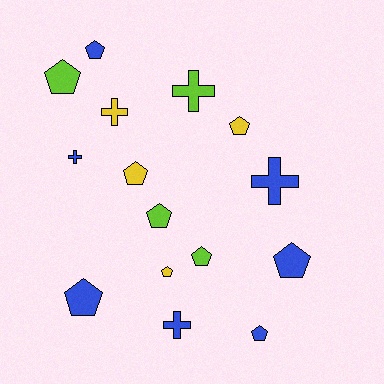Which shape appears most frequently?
Pentagon, with 10 objects.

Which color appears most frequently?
Blue, with 7 objects.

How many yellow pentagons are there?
There are 3 yellow pentagons.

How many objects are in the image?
There are 15 objects.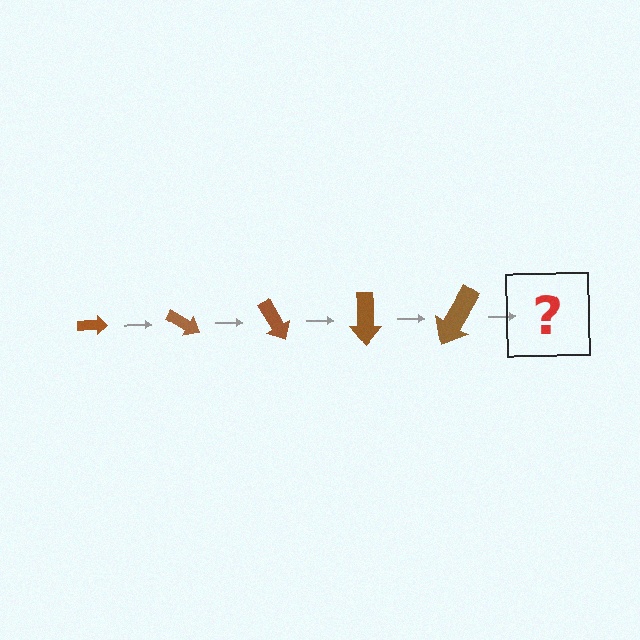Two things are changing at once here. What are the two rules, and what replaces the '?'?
The two rules are that the arrow grows larger each step and it rotates 30 degrees each step. The '?' should be an arrow, larger than the previous one and rotated 150 degrees from the start.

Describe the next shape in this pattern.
It should be an arrow, larger than the previous one and rotated 150 degrees from the start.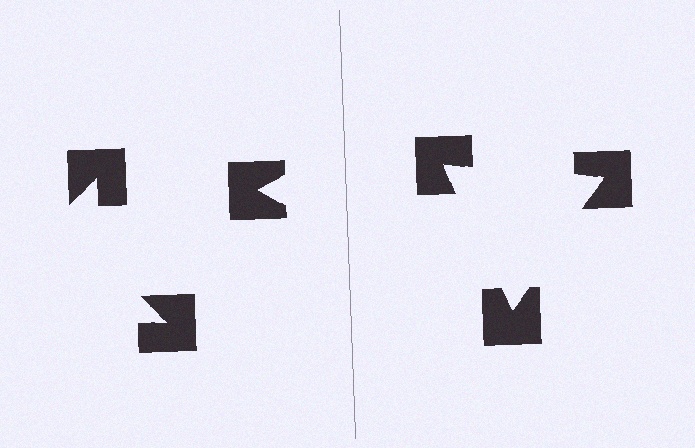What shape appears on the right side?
An illusory triangle.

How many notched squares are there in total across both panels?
6 — 3 on each side.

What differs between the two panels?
The notched squares are positioned identically on both sides; only the wedge orientations differ. On the right they align to a triangle; on the left they are misaligned.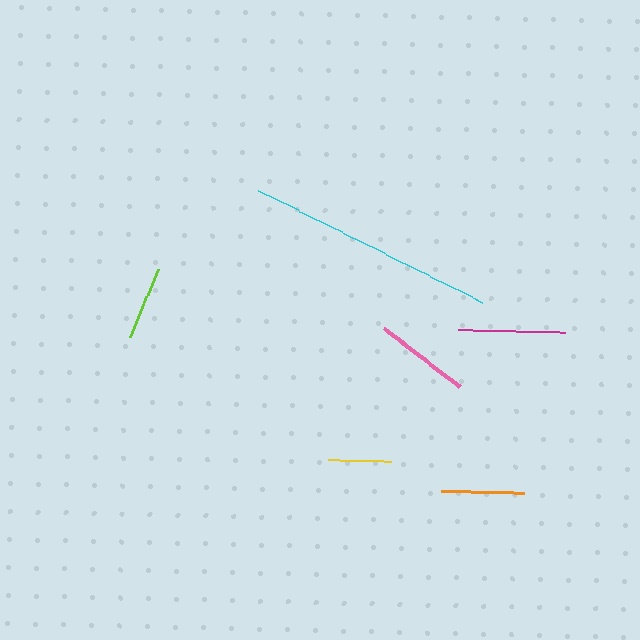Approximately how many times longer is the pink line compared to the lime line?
The pink line is approximately 1.3 times the length of the lime line.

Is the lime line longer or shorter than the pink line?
The pink line is longer than the lime line.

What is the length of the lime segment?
The lime segment is approximately 73 pixels long.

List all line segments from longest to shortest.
From longest to shortest: cyan, magenta, pink, orange, lime, yellow.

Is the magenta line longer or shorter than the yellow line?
The magenta line is longer than the yellow line.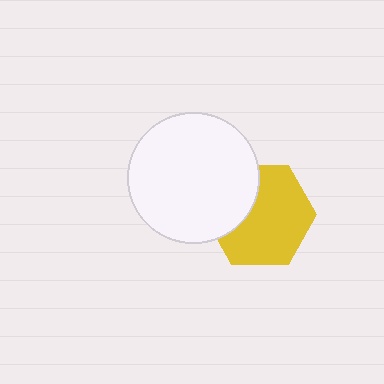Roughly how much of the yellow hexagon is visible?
Most of it is visible (roughly 69%).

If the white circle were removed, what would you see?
You would see the complete yellow hexagon.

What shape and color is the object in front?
The object in front is a white circle.